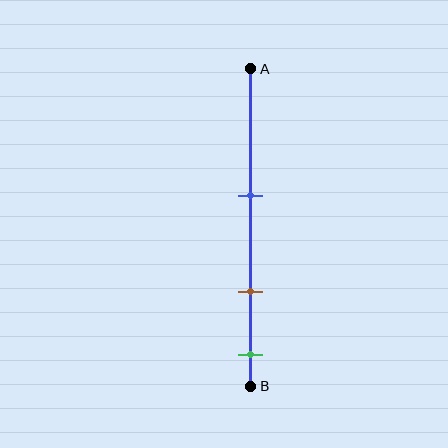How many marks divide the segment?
There are 3 marks dividing the segment.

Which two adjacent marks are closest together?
The brown and green marks are the closest adjacent pair.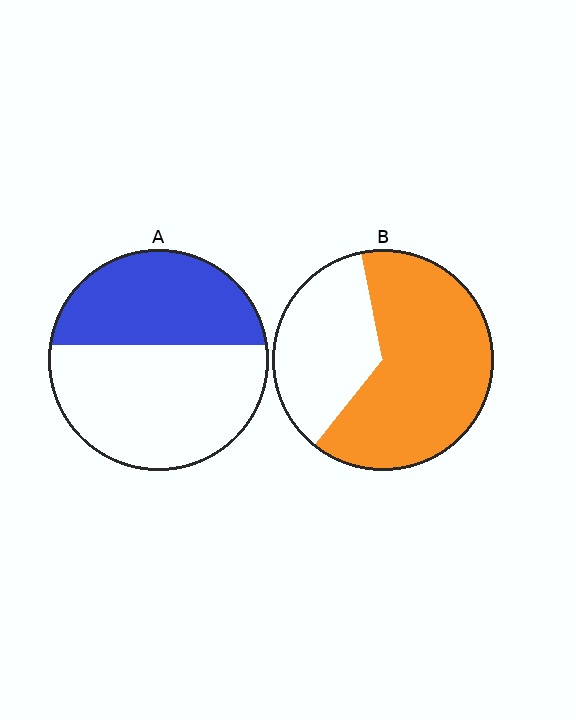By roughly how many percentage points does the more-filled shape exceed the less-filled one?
By roughly 25 percentage points (B over A).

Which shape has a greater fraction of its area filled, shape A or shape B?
Shape B.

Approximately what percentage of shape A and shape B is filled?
A is approximately 40% and B is approximately 65%.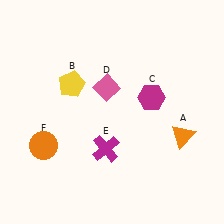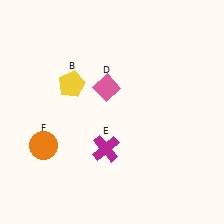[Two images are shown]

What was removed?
The orange triangle (A), the magenta hexagon (C) were removed in Image 2.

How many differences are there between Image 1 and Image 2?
There are 2 differences between the two images.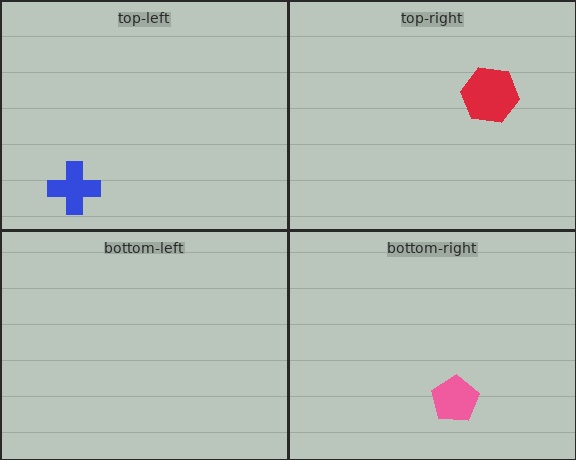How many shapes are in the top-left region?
1.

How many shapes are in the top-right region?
1.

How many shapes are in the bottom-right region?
1.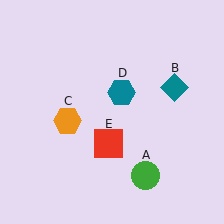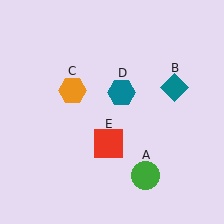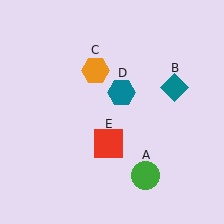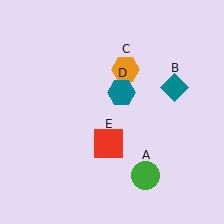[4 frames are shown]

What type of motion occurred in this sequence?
The orange hexagon (object C) rotated clockwise around the center of the scene.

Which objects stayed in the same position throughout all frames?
Green circle (object A) and teal diamond (object B) and teal hexagon (object D) and red square (object E) remained stationary.